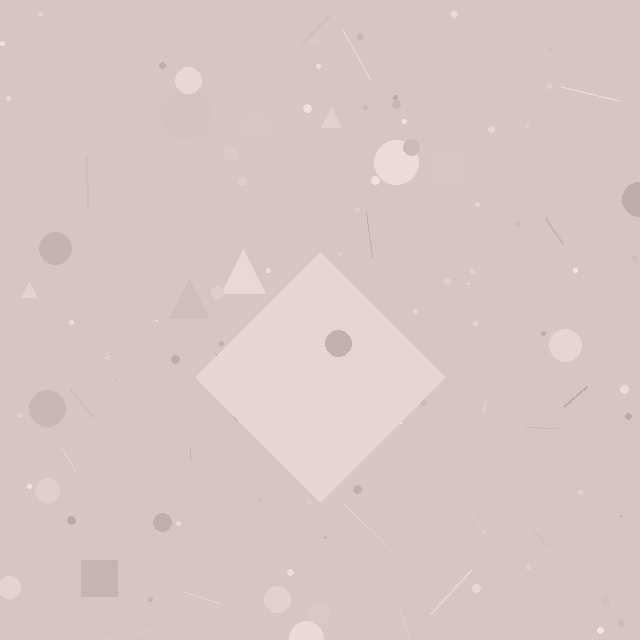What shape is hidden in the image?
A diamond is hidden in the image.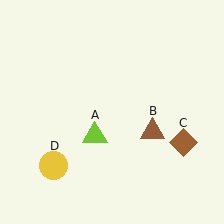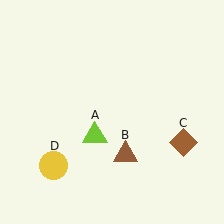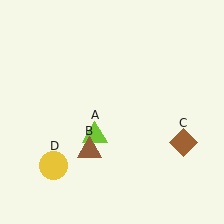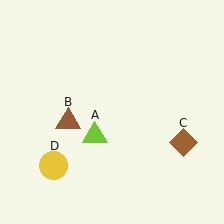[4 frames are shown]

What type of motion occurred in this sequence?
The brown triangle (object B) rotated clockwise around the center of the scene.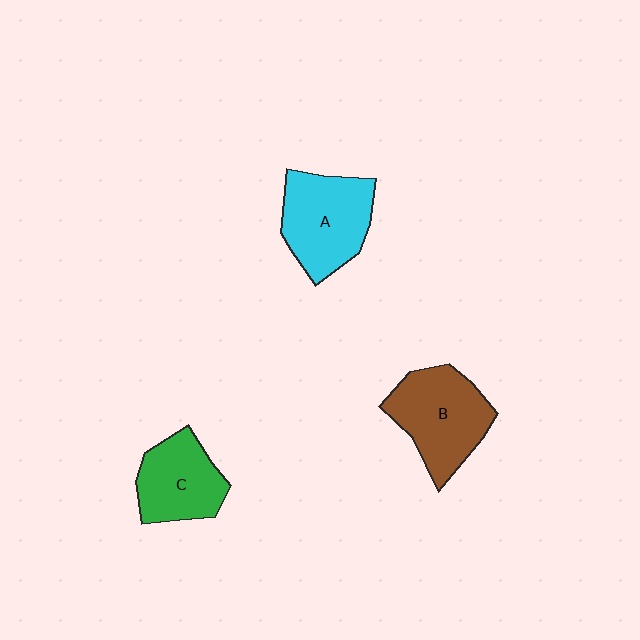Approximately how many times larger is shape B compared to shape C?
Approximately 1.3 times.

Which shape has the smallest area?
Shape C (green).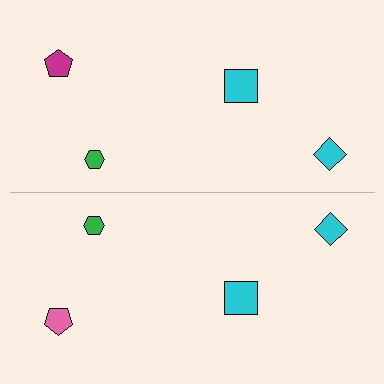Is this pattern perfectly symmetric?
No, the pattern is not perfectly symmetric. The pink pentagon on the bottom side breaks the symmetry — its mirror counterpart is magenta.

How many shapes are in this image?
There are 8 shapes in this image.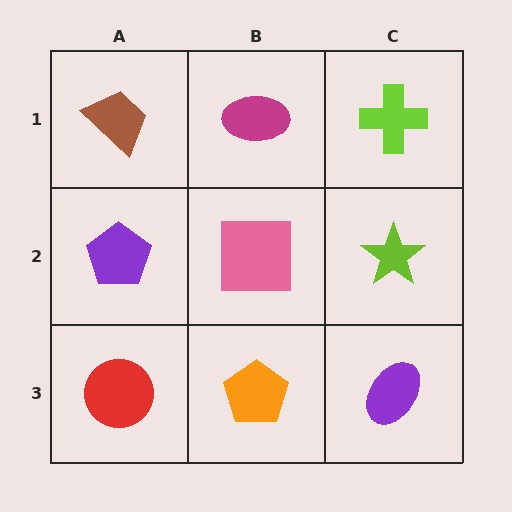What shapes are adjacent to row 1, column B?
A pink square (row 2, column B), a brown trapezoid (row 1, column A), a lime cross (row 1, column C).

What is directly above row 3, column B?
A pink square.